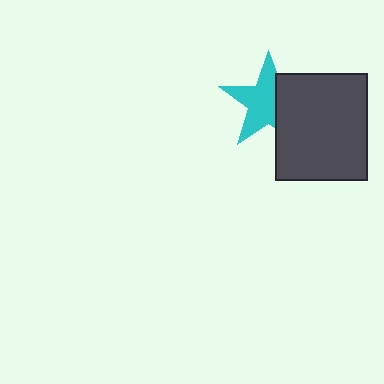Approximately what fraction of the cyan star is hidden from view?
Roughly 36% of the cyan star is hidden behind the dark gray rectangle.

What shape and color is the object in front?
The object in front is a dark gray rectangle.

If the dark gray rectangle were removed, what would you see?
You would see the complete cyan star.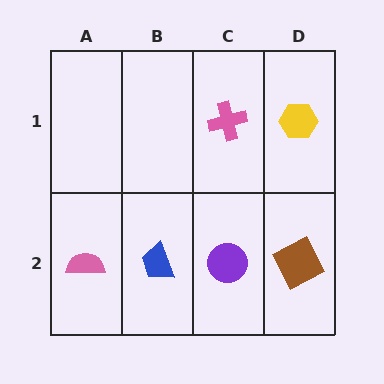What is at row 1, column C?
A pink cross.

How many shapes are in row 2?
4 shapes.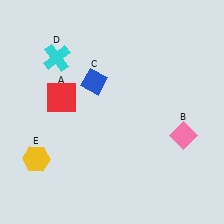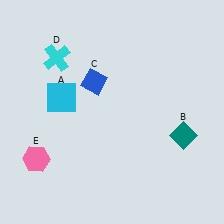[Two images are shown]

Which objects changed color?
A changed from red to cyan. B changed from pink to teal. E changed from yellow to pink.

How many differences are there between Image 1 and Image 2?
There are 3 differences between the two images.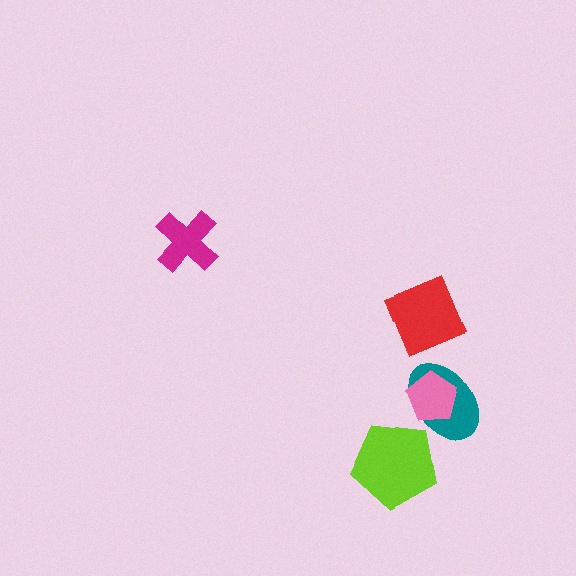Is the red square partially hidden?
No, no other shape covers it.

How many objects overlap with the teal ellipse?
1 object overlaps with the teal ellipse.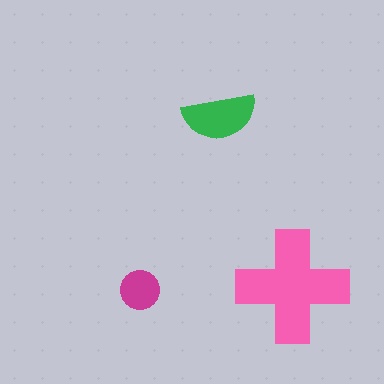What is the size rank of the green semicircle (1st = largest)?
2nd.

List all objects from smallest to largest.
The magenta circle, the green semicircle, the pink cross.